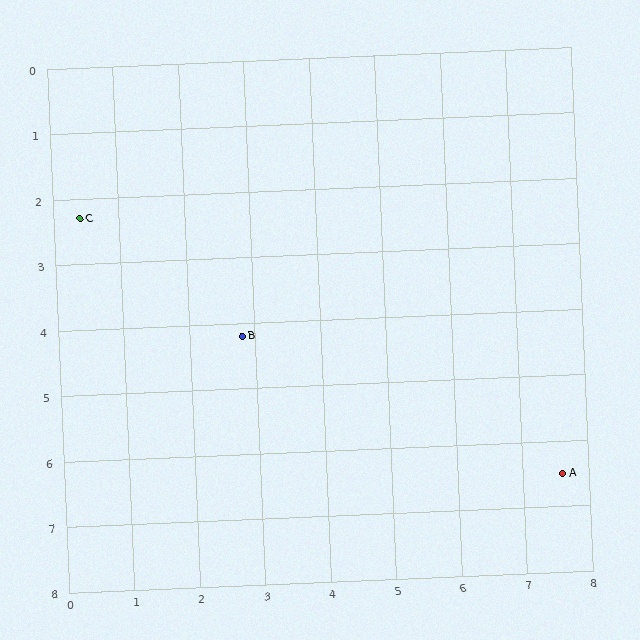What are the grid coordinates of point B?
Point B is at approximately (2.8, 4.2).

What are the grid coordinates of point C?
Point C is at approximately (0.4, 2.3).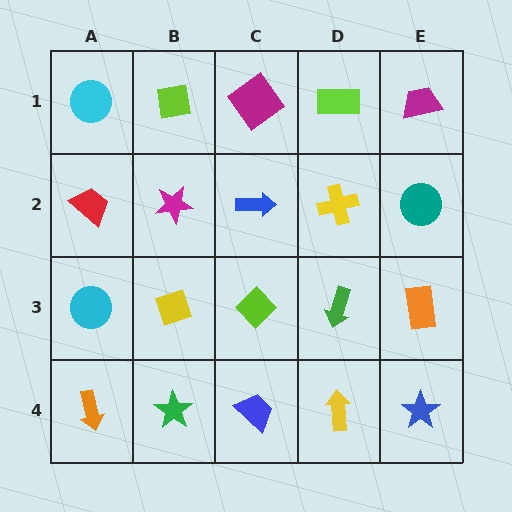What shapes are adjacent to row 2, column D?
A lime rectangle (row 1, column D), a green arrow (row 3, column D), a blue arrow (row 2, column C), a teal circle (row 2, column E).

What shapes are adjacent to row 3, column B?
A magenta star (row 2, column B), a green star (row 4, column B), a cyan circle (row 3, column A), a lime diamond (row 3, column C).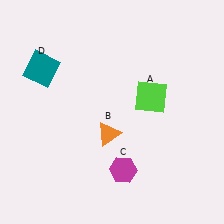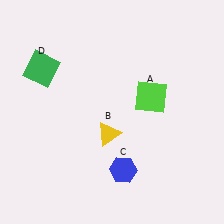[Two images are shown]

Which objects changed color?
B changed from orange to yellow. C changed from magenta to blue. D changed from teal to green.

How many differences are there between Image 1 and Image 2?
There are 3 differences between the two images.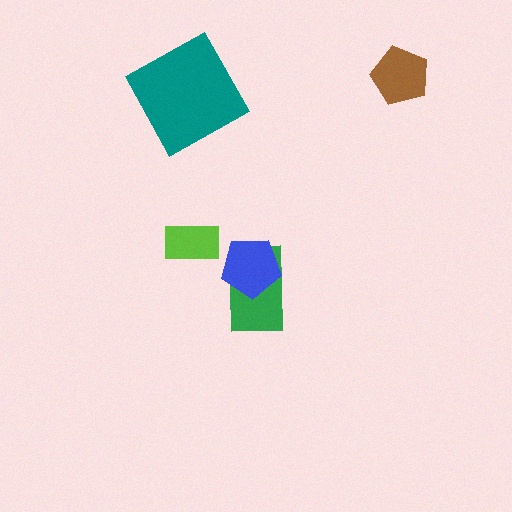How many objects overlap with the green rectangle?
1 object overlaps with the green rectangle.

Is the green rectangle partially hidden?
Yes, it is partially covered by another shape.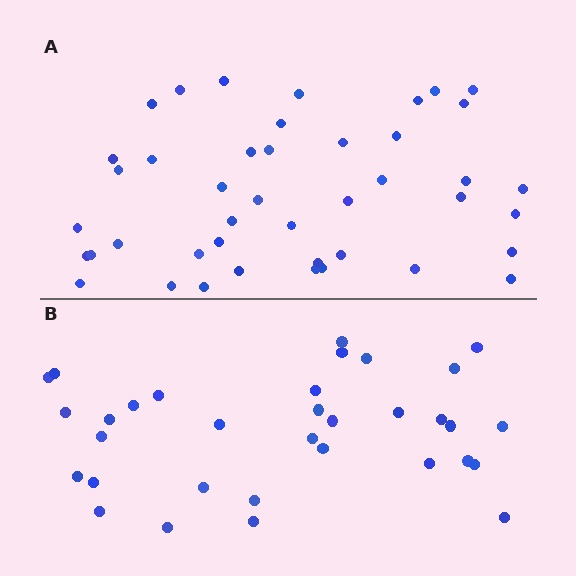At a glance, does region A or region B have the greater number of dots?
Region A (the top region) has more dots.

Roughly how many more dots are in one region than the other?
Region A has roughly 10 or so more dots than region B.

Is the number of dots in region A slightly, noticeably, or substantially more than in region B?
Region A has noticeably more, but not dramatically so. The ratio is roughly 1.3 to 1.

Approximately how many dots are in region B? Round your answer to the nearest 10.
About 30 dots. (The exact count is 33, which rounds to 30.)